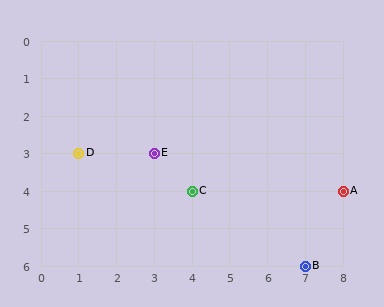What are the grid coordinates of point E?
Point E is at grid coordinates (3, 3).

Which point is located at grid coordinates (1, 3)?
Point D is at (1, 3).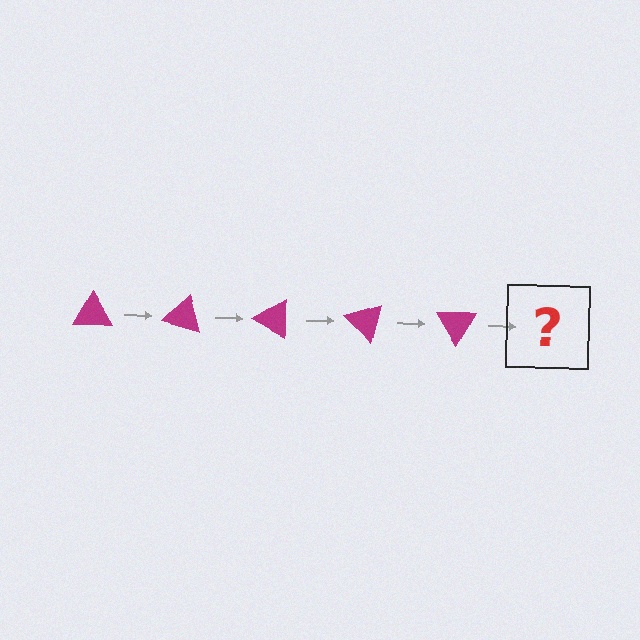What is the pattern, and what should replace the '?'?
The pattern is that the triangle rotates 15 degrees each step. The '?' should be a magenta triangle rotated 75 degrees.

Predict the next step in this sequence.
The next step is a magenta triangle rotated 75 degrees.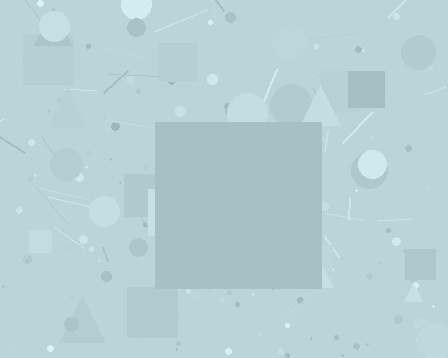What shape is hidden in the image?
A square is hidden in the image.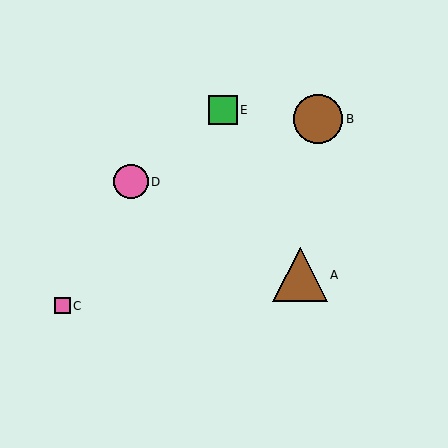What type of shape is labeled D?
Shape D is a pink circle.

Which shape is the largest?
The brown triangle (labeled A) is the largest.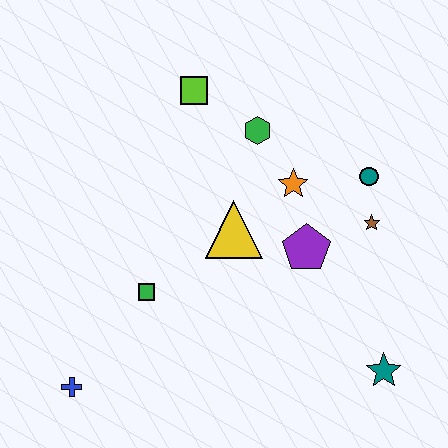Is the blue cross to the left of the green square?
Yes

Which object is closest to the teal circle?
The brown star is closest to the teal circle.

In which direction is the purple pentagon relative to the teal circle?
The purple pentagon is below the teal circle.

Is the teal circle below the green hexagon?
Yes